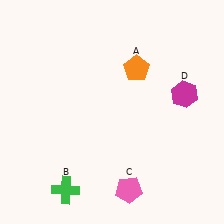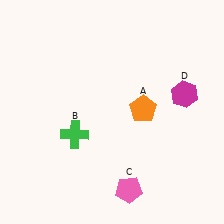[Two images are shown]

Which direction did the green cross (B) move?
The green cross (B) moved up.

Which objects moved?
The objects that moved are: the orange pentagon (A), the green cross (B).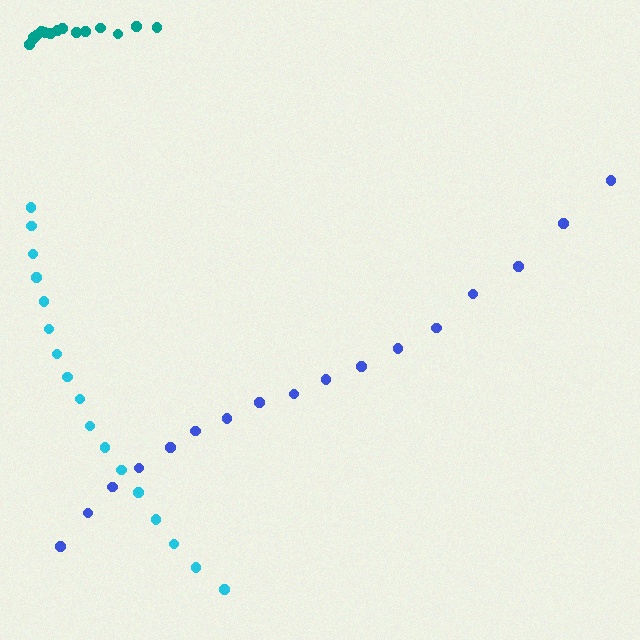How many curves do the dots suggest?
There are 3 distinct paths.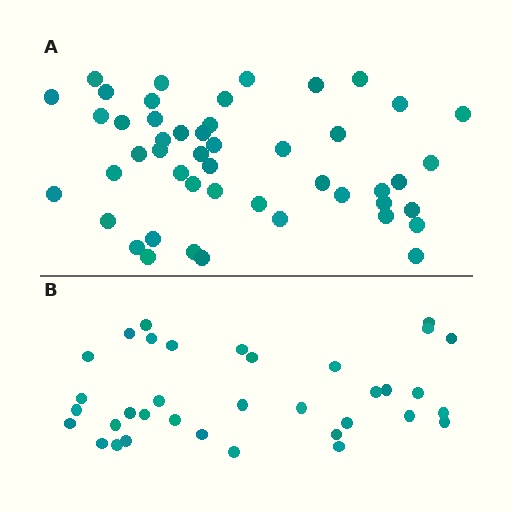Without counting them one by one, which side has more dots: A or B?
Region A (the top region) has more dots.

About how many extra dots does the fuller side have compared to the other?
Region A has approximately 15 more dots than region B.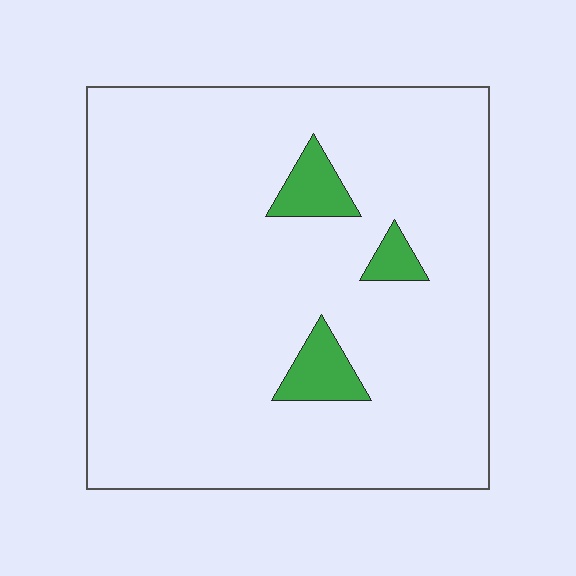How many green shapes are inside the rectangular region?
3.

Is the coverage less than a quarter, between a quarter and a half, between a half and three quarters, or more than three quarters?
Less than a quarter.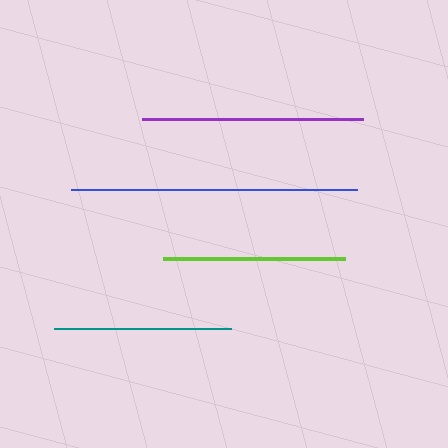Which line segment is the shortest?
The teal line is the shortest at approximately 177 pixels.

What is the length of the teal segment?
The teal segment is approximately 177 pixels long.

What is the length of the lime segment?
The lime segment is approximately 182 pixels long.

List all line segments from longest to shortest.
From longest to shortest: blue, purple, lime, teal.